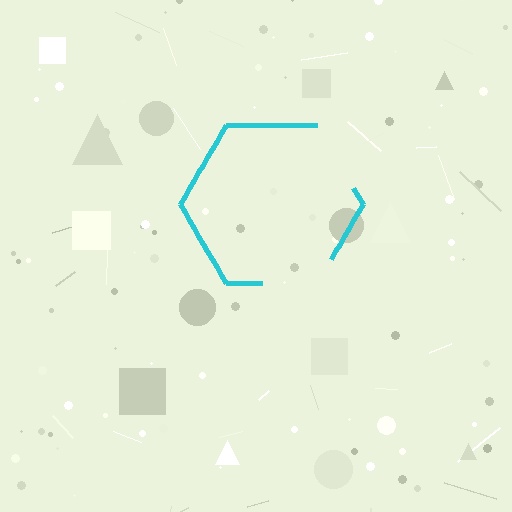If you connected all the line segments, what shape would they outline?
They would outline a hexagon.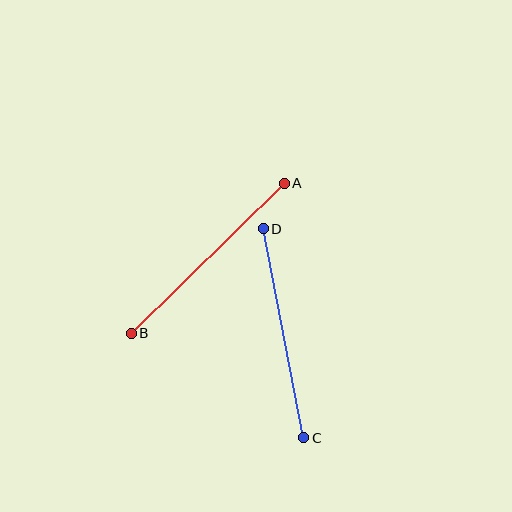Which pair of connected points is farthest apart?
Points A and B are farthest apart.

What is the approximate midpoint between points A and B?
The midpoint is at approximately (208, 258) pixels.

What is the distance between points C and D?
The distance is approximately 213 pixels.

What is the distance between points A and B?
The distance is approximately 214 pixels.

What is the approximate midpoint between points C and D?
The midpoint is at approximately (284, 333) pixels.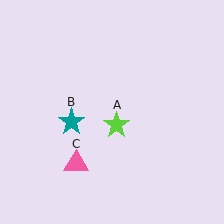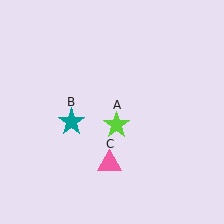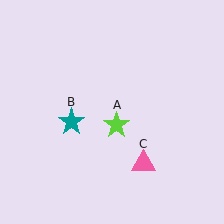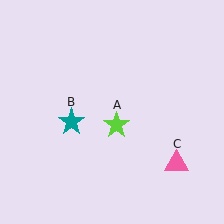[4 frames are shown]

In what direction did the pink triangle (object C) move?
The pink triangle (object C) moved right.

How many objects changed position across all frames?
1 object changed position: pink triangle (object C).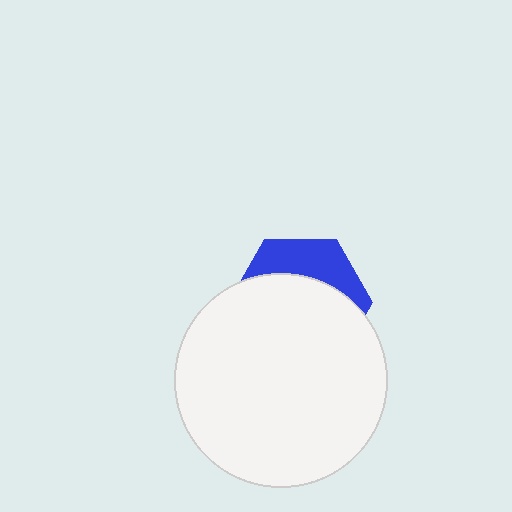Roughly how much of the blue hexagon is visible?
A small part of it is visible (roughly 31%).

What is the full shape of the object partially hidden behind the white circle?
The partially hidden object is a blue hexagon.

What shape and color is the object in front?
The object in front is a white circle.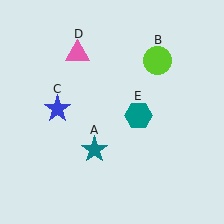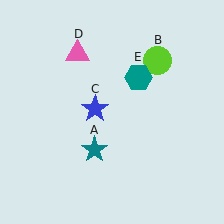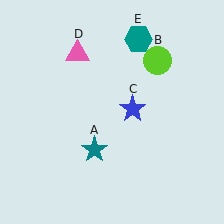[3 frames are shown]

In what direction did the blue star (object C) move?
The blue star (object C) moved right.